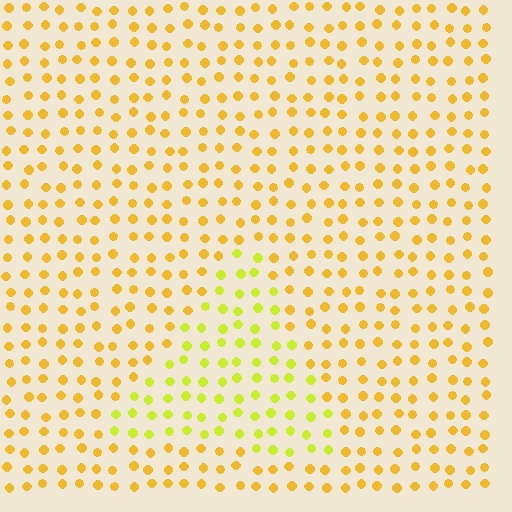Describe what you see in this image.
The image is filled with small yellow elements in a uniform arrangement. A triangle-shaped region is visible where the elements are tinted to a slightly different hue, forming a subtle color boundary.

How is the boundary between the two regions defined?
The boundary is defined purely by a slight shift in hue (about 29 degrees). Spacing, size, and orientation are identical on both sides.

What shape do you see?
I see a triangle.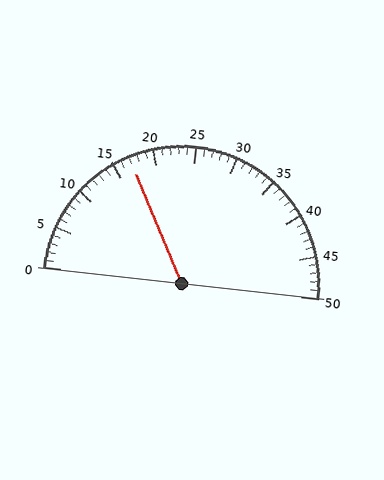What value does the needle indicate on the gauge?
The needle indicates approximately 17.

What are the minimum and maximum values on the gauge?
The gauge ranges from 0 to 50.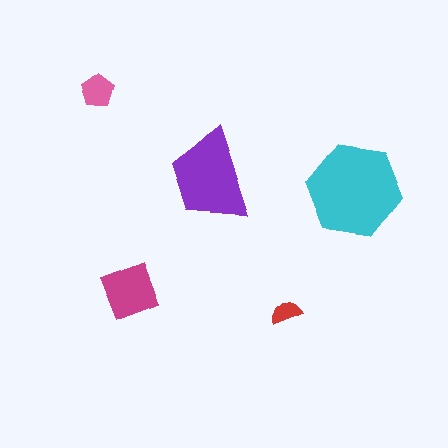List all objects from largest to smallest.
The cyan hexagon, the purple trapezoid, the magenta square, the pink pentagon, the red semicircle.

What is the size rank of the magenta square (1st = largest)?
3rd.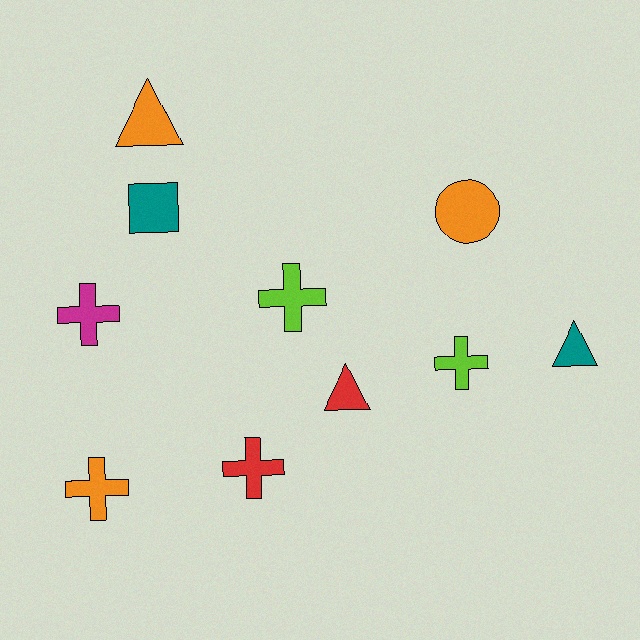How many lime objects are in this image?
There are 2 lime objects.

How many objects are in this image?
There are 10 objects.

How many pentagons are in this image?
There are no pentagons.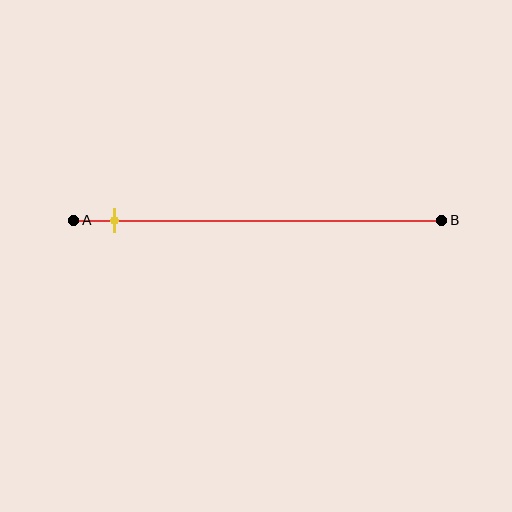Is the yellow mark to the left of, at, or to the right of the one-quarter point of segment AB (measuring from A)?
The yellow mark is to the left of the one-quarter point of segment AB.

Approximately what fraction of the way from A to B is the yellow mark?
The yellow mark is approximately 10% of the way from A to B.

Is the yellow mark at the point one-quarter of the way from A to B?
No, the mark is at about 10% from A, not at the 25% one-quarter point.